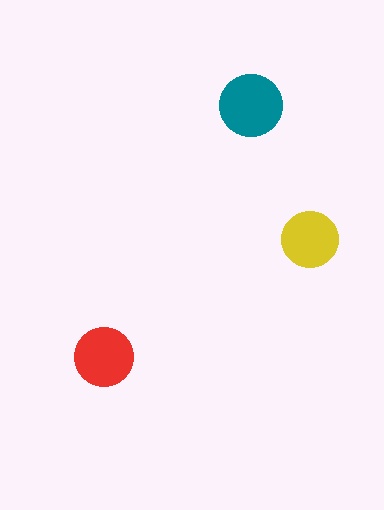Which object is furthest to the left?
The red circle is leftmost.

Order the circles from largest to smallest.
the teal one, the red one, the yellow one.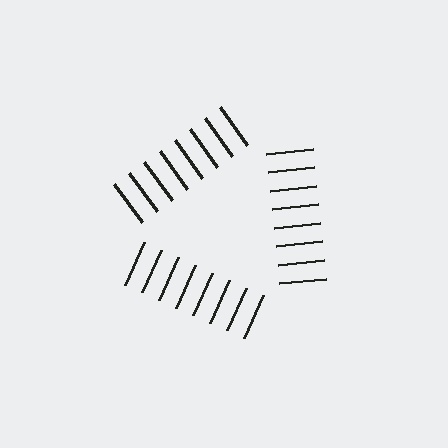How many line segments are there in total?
24 — 8 along each of the 3 edges.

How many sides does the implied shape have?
3 sides — the line-ends trace a triangle.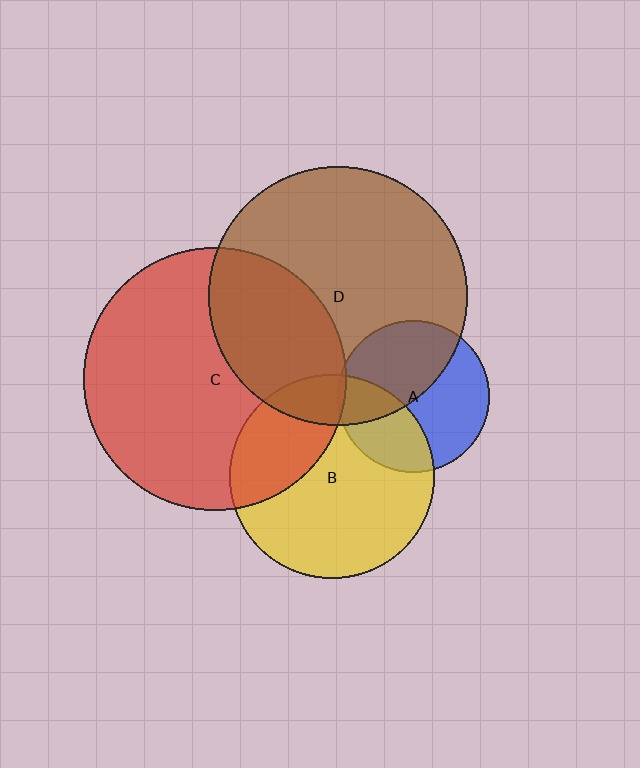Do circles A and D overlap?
Yes.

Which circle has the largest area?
Circle C (red).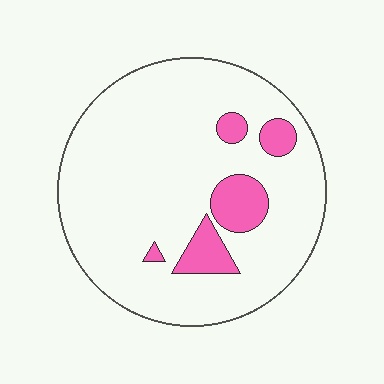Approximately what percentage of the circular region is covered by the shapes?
Approximately 10%.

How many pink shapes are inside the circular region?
5.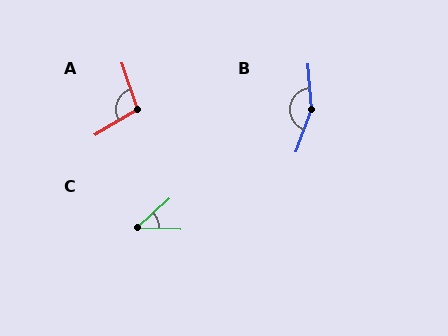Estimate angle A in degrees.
Approximately 102 degrees.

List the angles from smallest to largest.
C (46°), A (102°), B (155°).